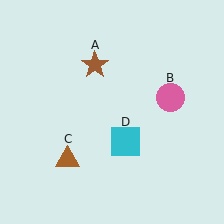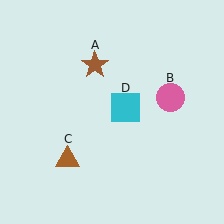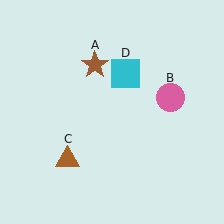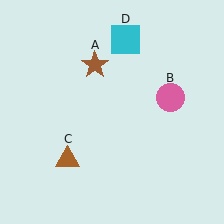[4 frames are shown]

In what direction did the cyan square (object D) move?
The cyan square (object D) moved up.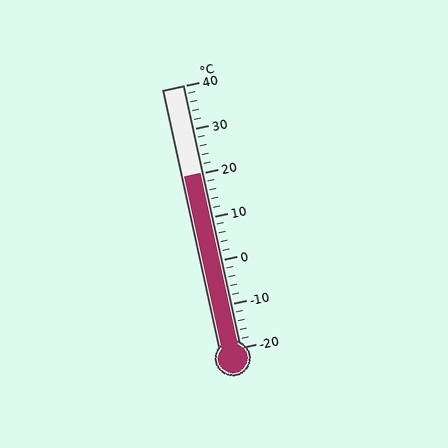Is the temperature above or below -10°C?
The temperature is above -10°C.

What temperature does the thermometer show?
The thermometer shows approximately 20°C.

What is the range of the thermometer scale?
The thermometer scale ranges from -20°C to 40°C.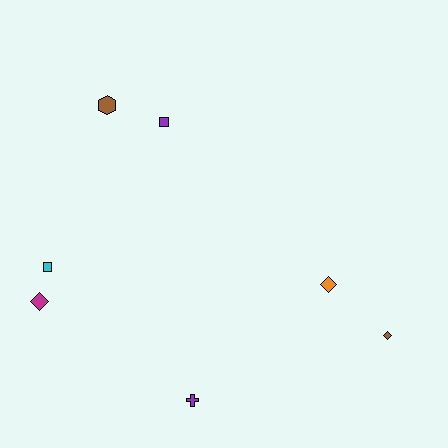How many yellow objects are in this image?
There are no yellow objects.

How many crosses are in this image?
There is 1 cross.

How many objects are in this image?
There are 7 objects.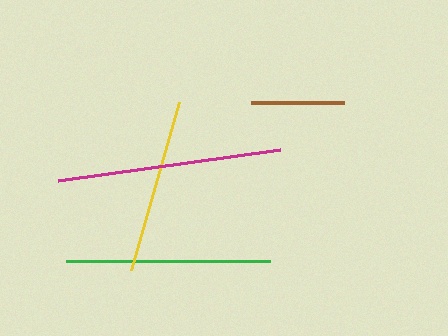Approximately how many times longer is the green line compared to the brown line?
The green line is approximately 2.2 times the length of the brown line.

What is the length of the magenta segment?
The magenta segment is approximately 224 pixels long.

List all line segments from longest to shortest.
From longest to shortest: magenta, green, yellow, brown.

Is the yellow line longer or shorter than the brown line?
The yellow line is longer than the brown line.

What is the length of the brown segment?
The brown segment is approximately 93 pixels long.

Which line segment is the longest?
The magenta line is the longest at approximately 224 pixels.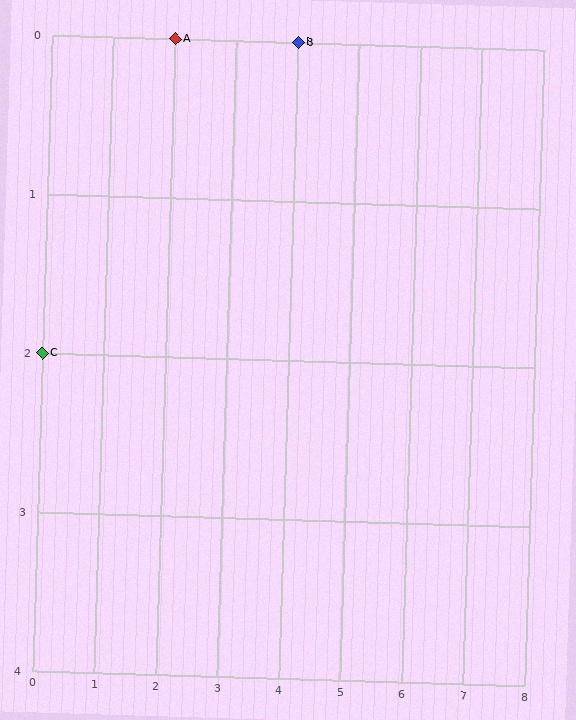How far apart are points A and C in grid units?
Points A and C are 2 columns and 2 rows apart (about 2.8 grid units diagonally).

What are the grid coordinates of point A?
Point A is at grid coordinates (2, 0).